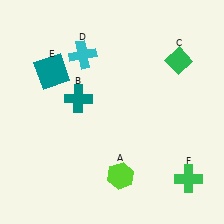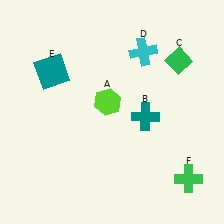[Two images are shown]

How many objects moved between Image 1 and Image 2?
3 objects moved between the two images.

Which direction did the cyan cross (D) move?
The cyan cross (D) moved right.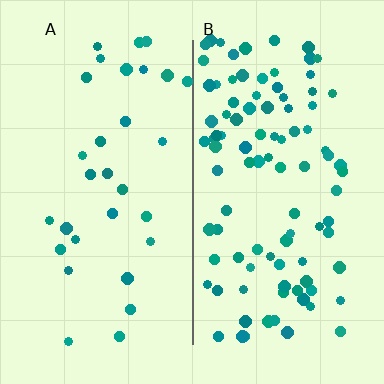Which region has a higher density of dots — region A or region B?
B (the right).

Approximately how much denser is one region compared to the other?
Approximately 3.2× — region B over region A.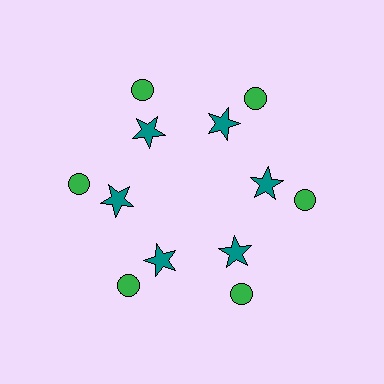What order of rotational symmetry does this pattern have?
This pattern has 6-fold rotational symmetry.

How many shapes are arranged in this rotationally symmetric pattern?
There are 12 shapes, arranged in 6 groups of 2.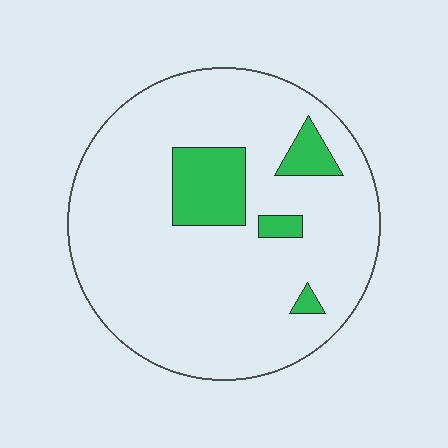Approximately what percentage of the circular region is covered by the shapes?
Approximately 10%.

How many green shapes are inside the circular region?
4.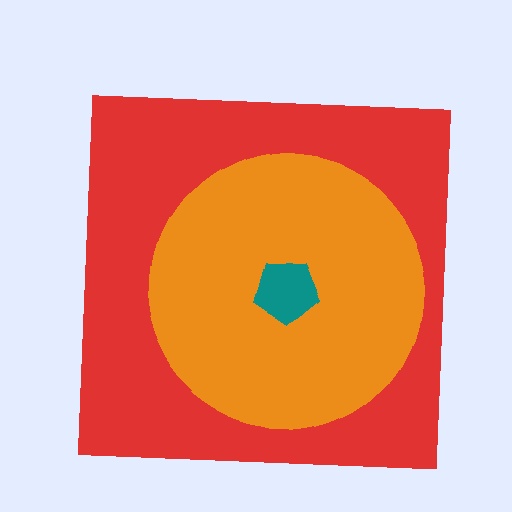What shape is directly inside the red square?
The orange circle.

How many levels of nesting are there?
3.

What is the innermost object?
The teal pentagon.